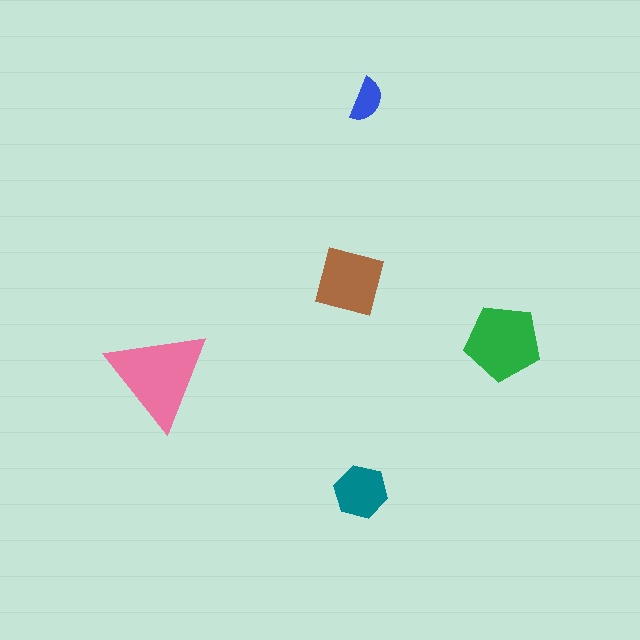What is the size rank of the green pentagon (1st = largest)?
2nd.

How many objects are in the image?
There are 5 objects in the image.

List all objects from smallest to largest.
The blue semicircle, the teal hexagon, the brown square, the green pentagon, the pink triangle.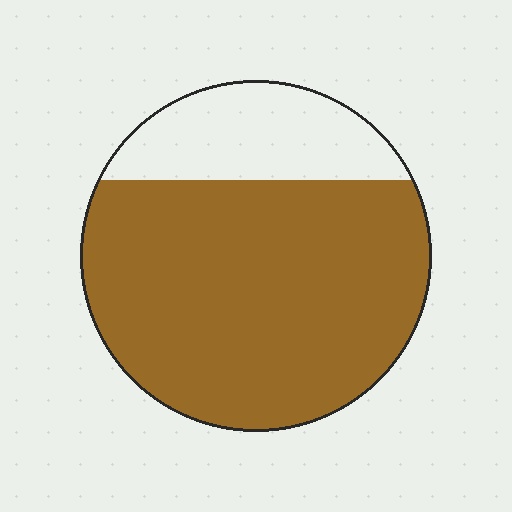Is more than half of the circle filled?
Yes.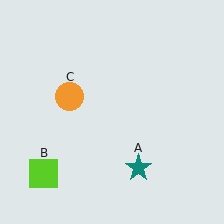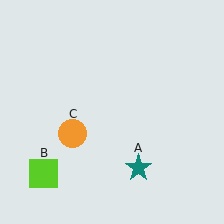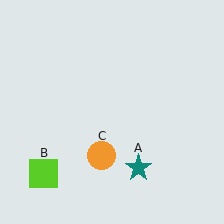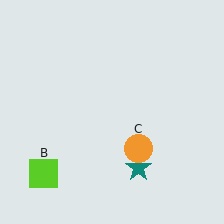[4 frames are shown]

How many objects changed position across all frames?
1 object changed position: orange circle (object C).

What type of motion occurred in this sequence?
The orange circle (object C) rotated counterclockwise around the center of the scene.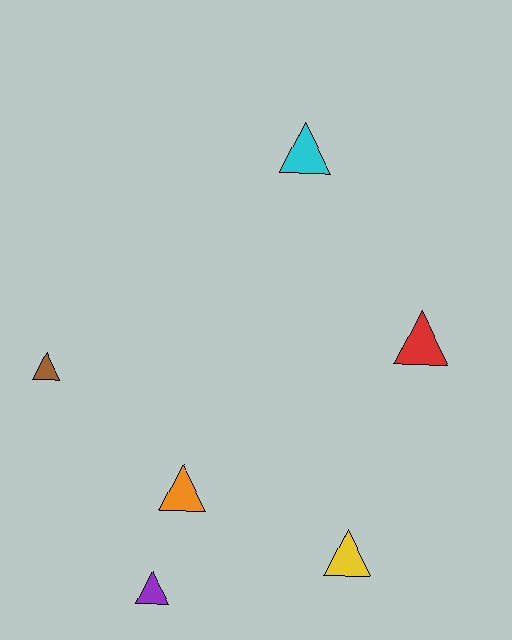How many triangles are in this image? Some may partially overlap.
There are 6 triangles.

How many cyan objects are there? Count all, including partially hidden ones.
There is 1 cyan object.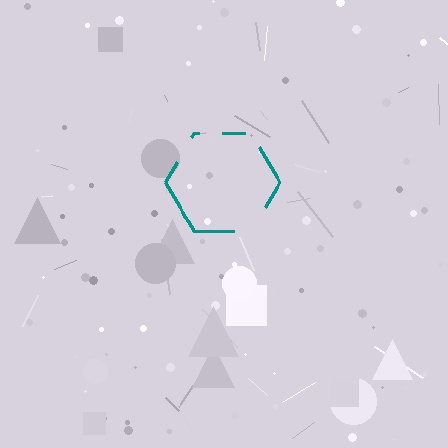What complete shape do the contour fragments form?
The contour fragments form a hexagon.